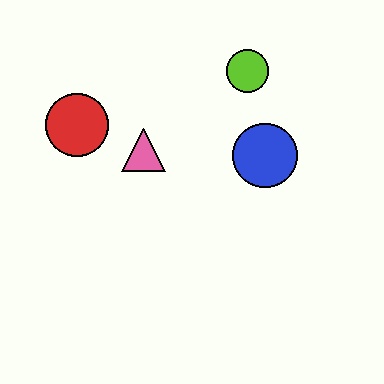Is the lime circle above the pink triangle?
Yes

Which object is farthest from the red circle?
The blue circle is farthest from the red circle.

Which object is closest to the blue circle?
The lime circle is closest to the blue circle.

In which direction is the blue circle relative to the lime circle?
The blue circle is below the lime circle.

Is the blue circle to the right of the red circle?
Yes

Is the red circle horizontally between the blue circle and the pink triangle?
No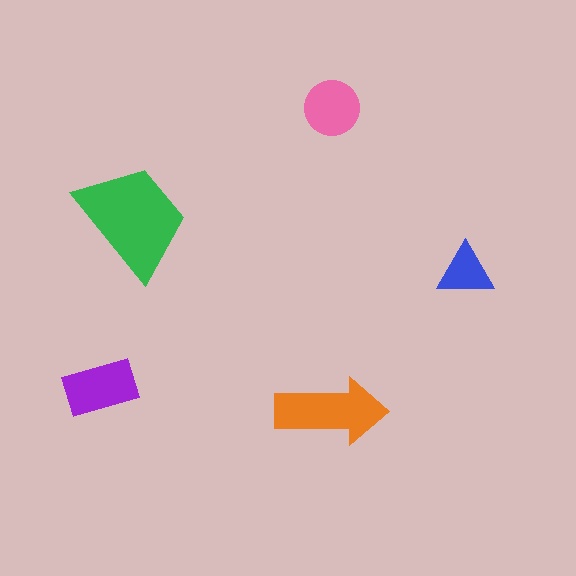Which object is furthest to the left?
The purple rectangle is leftmost.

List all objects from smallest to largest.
The blue triangle, the pink circle, the purple rectangle, the orange arrow, the green trapezoid.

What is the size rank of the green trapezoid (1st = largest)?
1st.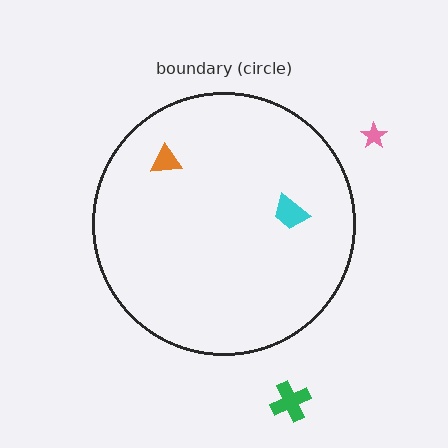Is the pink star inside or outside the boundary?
Outside.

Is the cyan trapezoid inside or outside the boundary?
Inside.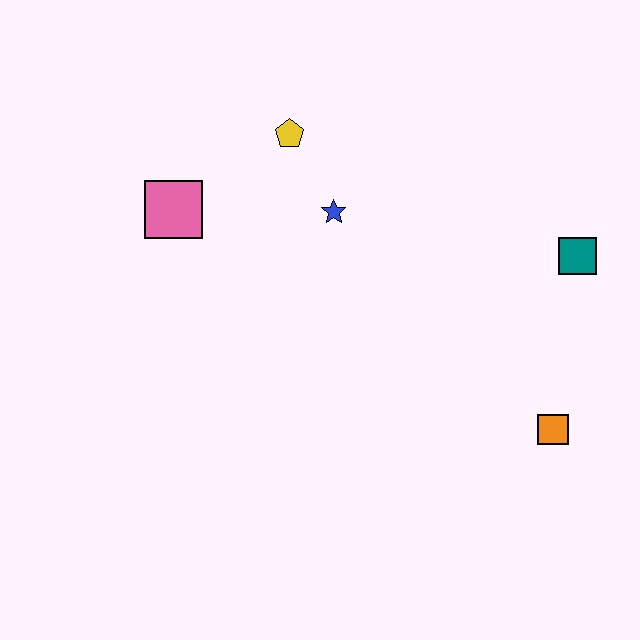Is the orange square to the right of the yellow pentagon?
Yes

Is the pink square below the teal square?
No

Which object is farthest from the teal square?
The pink square is farthest from the teal square.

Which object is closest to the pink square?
The yellow pentagon is closest to the pink square.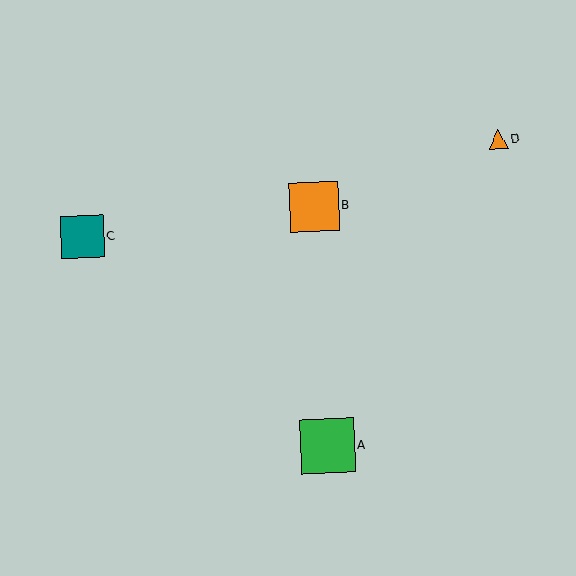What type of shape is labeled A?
Shape A is a green square.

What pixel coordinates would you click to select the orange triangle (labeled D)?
Click at (498, 140) to select the orange triangle D.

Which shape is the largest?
The green square (labeled A) is the largest.